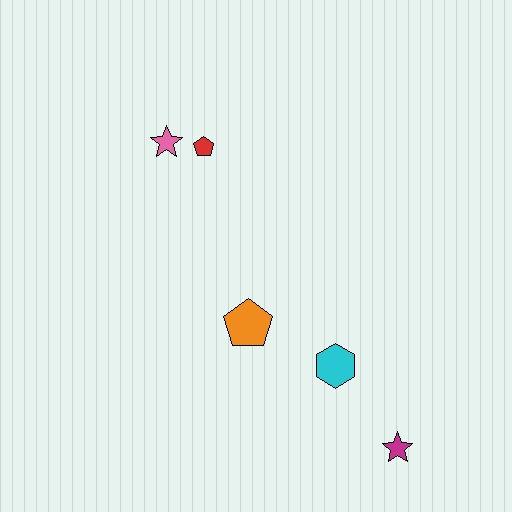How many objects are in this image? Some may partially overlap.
There are 5 objects.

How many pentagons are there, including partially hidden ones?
There are 2 pentagons.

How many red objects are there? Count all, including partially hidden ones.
There is 1 red object.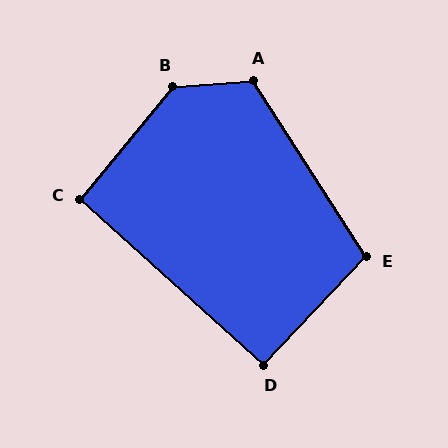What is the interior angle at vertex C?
Approximately 92 degrees (approximately right).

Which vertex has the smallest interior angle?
D, at approximately 92 degrees.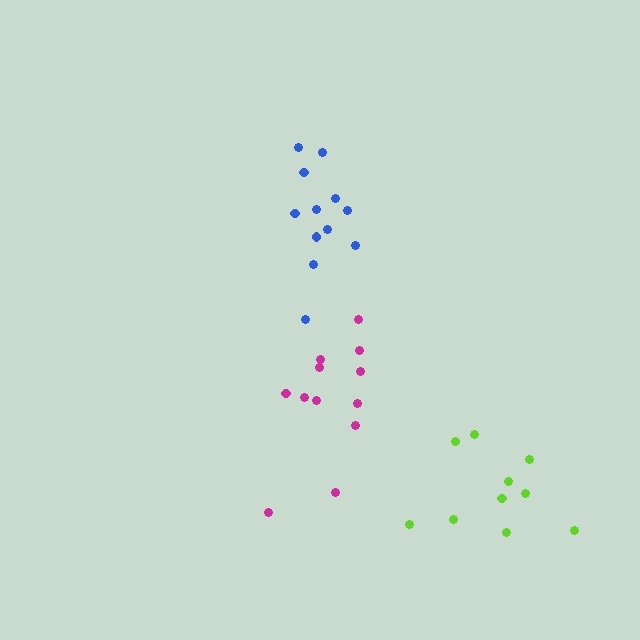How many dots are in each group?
Group 1: 12 dots, Group 2: 12 dots, Group 3: 10 dots (34 total).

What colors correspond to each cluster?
The clusters are colored: magenta, blue, lime.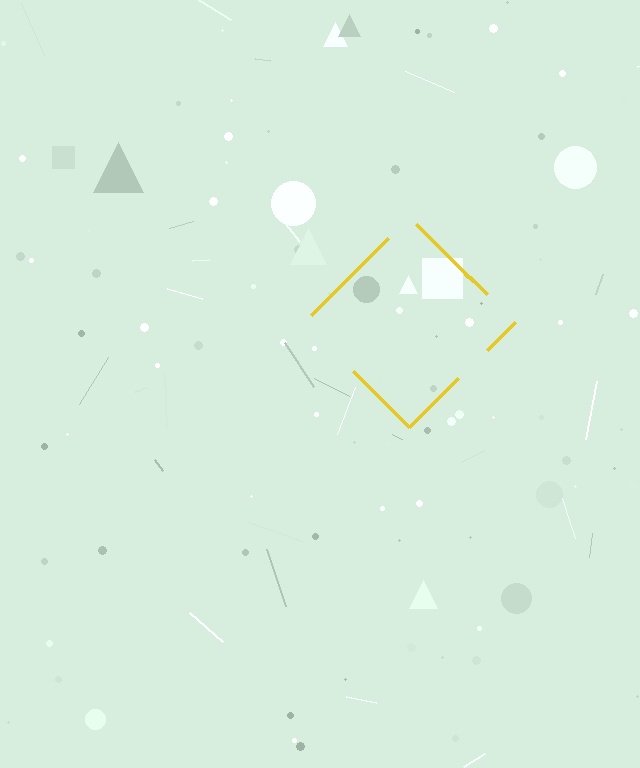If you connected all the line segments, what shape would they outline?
They would outline a diamond.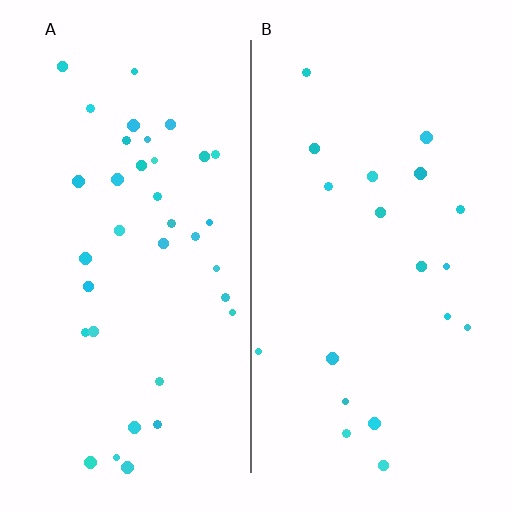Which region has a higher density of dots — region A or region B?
A (the left).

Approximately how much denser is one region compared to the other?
Approximately 1.9× — region A over region B.